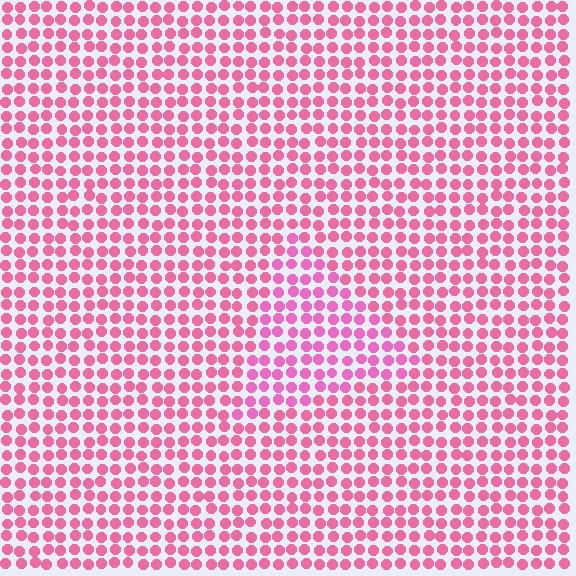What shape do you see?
I see a triangle.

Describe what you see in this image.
The image is filled with small pink elements in a uniform arrangement. A triangle-shaped region is visible where the elements are tinted to a slightly different hue, forming a subtle color boundary.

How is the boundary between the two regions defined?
The boundary is defined purely by a slight shift in hue (about 16 degrees). Spacing, size, and orientation are identical on both sides.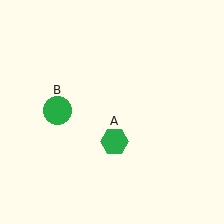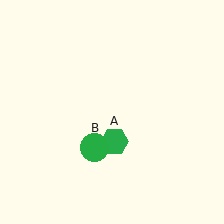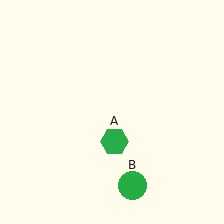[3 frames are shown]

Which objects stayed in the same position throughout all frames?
Green hexagon (object A) remained stationary.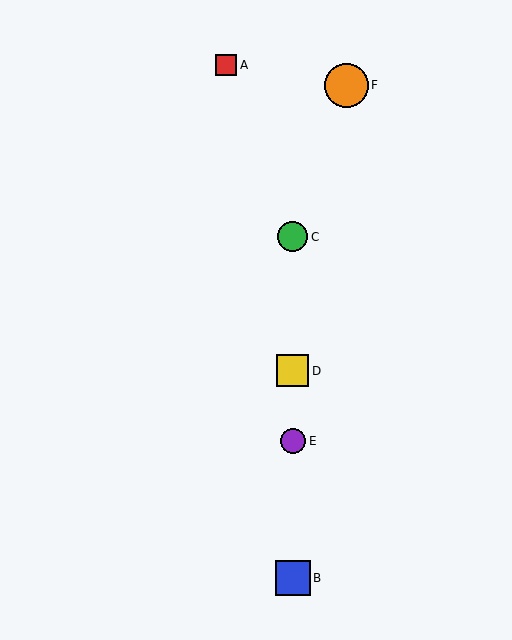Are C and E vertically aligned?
Yes, both are at x≈293.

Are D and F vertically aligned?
No, D is at x≈293 and F is at x≈346.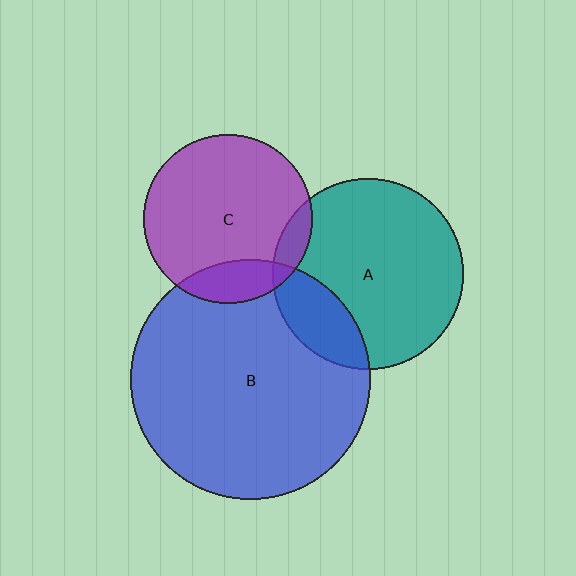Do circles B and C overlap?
Yes.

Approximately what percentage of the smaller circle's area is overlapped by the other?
Approximately 15%.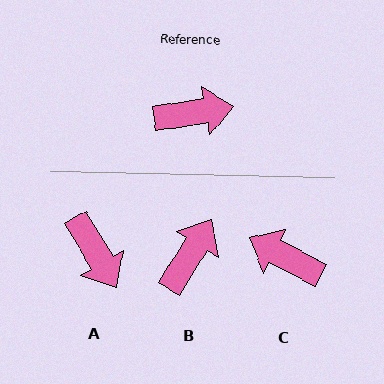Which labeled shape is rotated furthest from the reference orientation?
C, about 144 degrees away.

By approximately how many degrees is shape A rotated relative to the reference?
Approximately 69 degrees clockwise.